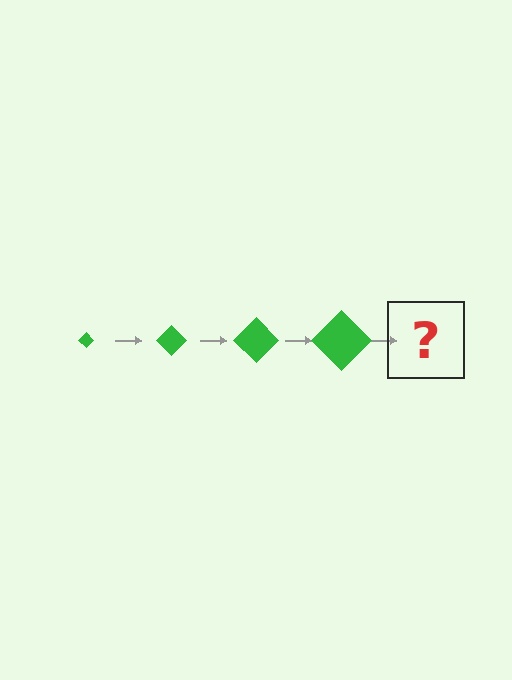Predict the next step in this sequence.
The next step is a green diamond, larger than the previous one.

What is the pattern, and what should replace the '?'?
The pattern is that the diamond gets progressively larger each step. The '?' should be a green diamond, larger than the previous one.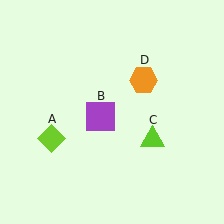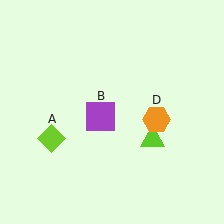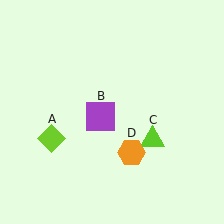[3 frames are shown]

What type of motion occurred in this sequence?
The orange hexagon (object D) rotated clockwise around the center of the scene.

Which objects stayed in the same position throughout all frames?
Lime diamond (object A) and purple square (object B) and lime triangle (object C) remained stationary.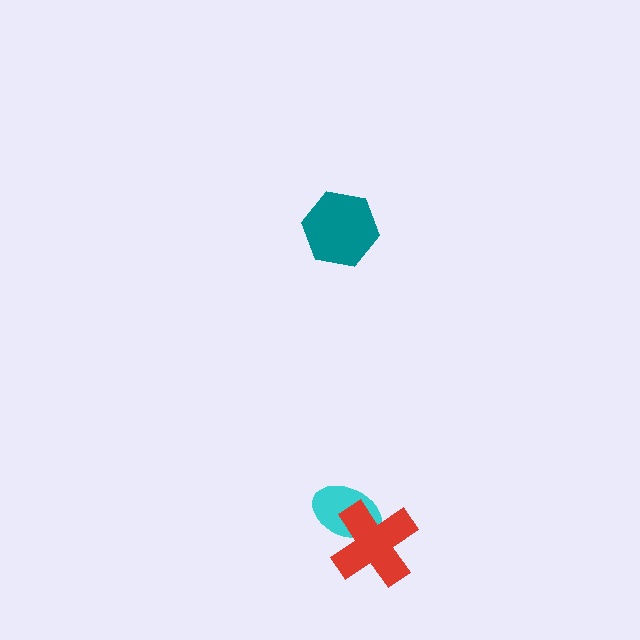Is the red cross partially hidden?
No, no other shape covers it.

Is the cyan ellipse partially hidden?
Yes, it is partially covered by another shape.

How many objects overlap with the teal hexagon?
0 objects overlap with the teal hexagon.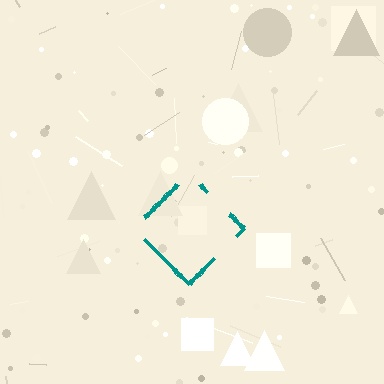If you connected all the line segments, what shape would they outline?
They would outline a diamond.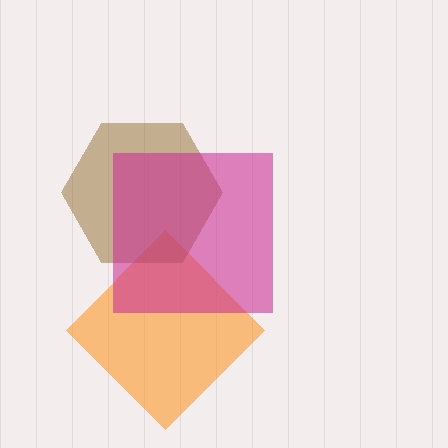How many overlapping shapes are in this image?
There are 3 overlapping shapes in the image.